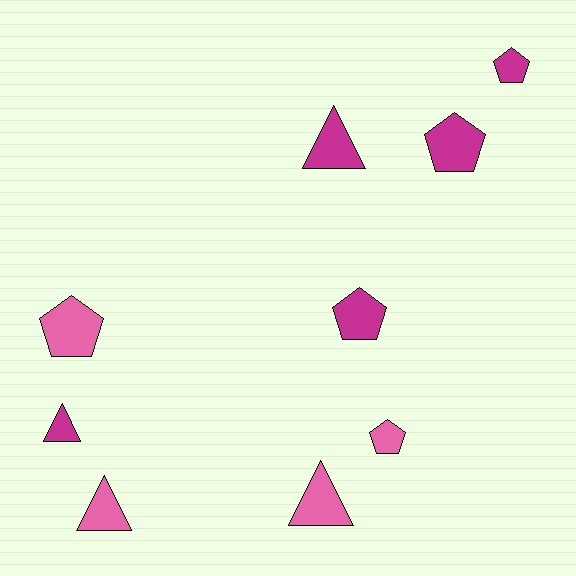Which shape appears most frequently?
Pentagon, with 5 objects.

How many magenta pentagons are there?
There are 3 magenta pentagons.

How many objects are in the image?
There are 9 objects.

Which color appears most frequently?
Magenta, with 5 objects.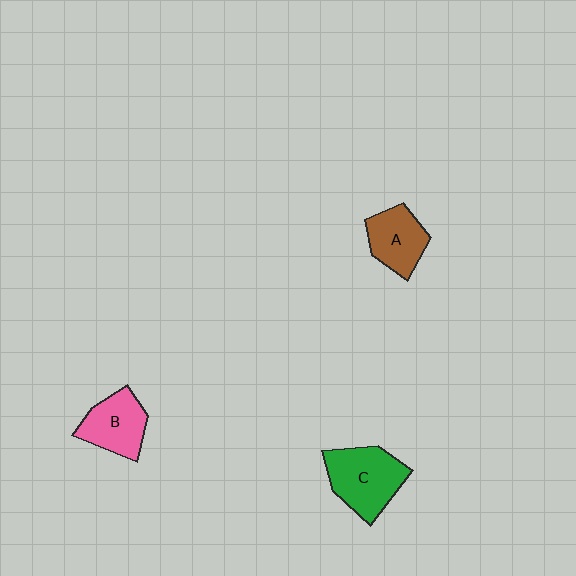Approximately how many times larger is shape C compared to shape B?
Approximately 1.3 times.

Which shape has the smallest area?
Shape A (brown).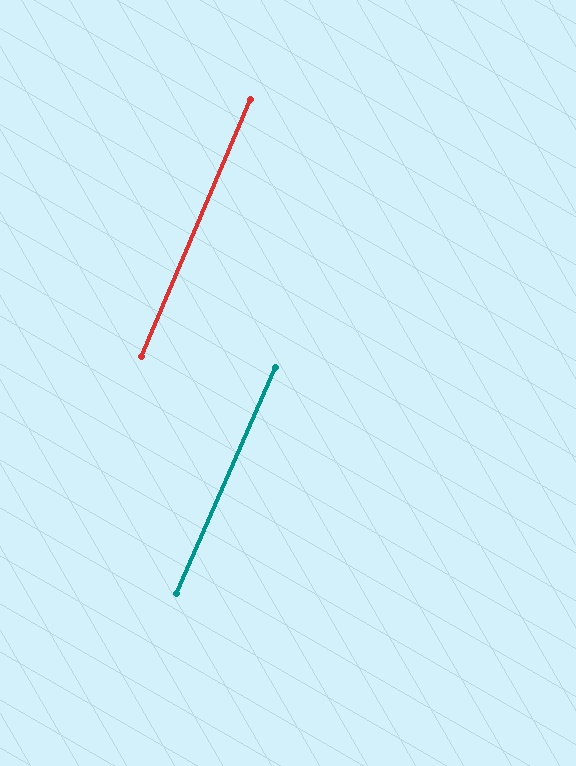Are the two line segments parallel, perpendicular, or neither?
Parallel — their directions differ by only 0.8°.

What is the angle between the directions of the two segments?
Approximately 1 degree.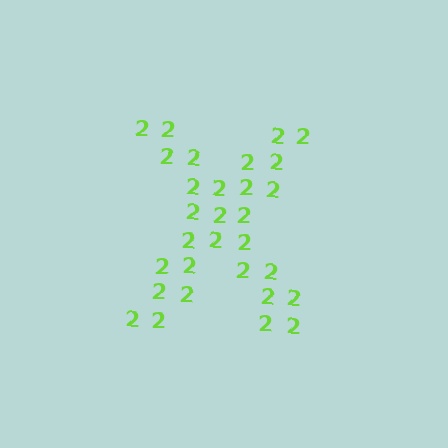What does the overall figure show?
The overall figure shows the letter X.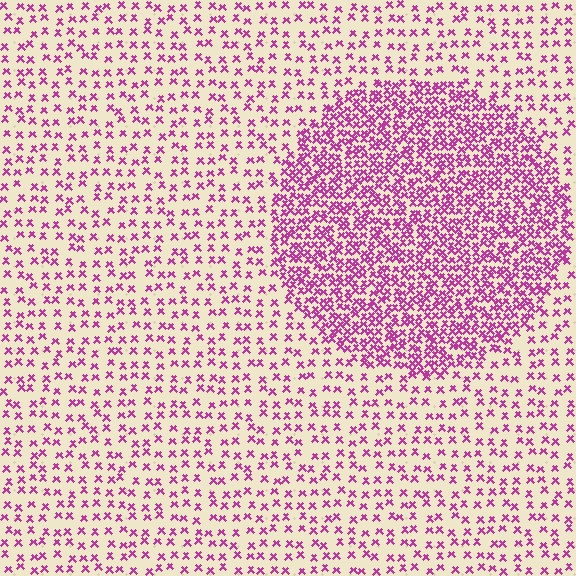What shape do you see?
I see a circle.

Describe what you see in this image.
The image contains small magenta elements arranged at two different densities. A circle-shaped region is visible where the elements are more densely packed than the surrounding area.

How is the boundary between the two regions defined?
The boundary is defined by a change in element density (approximately 2.6x ratio). All elements are the same color, size, and shape.